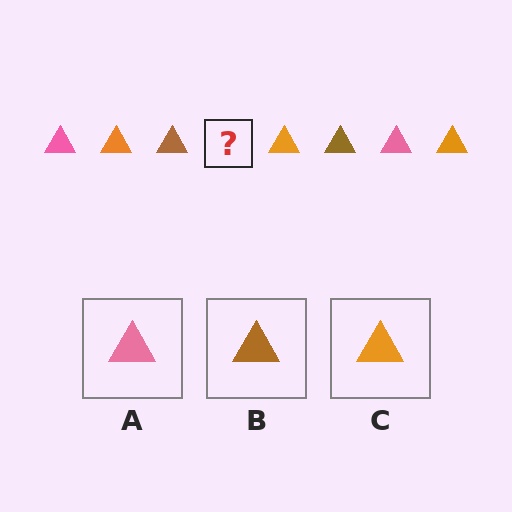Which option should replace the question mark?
Option A.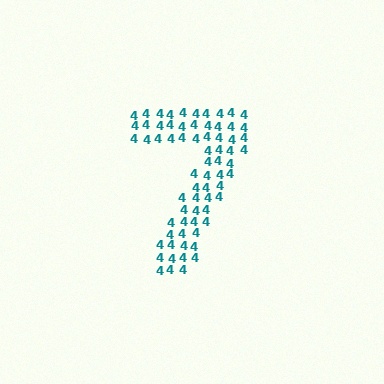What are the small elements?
The small elements are digit 4's.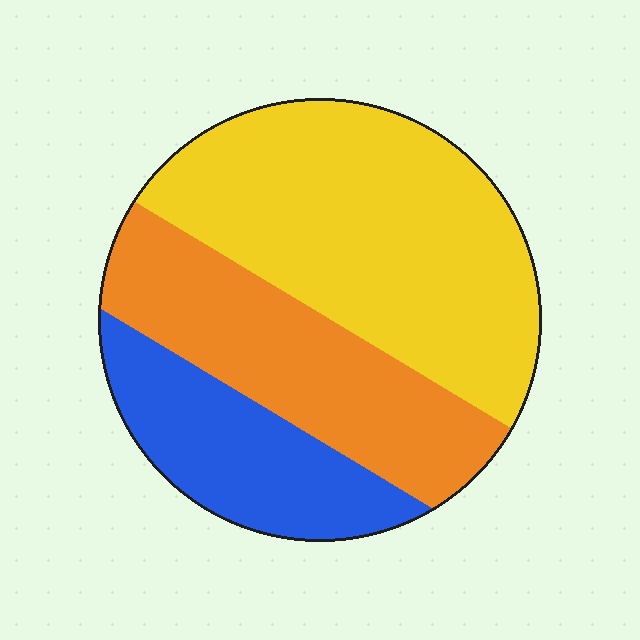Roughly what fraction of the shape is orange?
Orange covers about 30% of the shape.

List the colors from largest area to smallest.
From largest to smallest: yellow, orange, blue.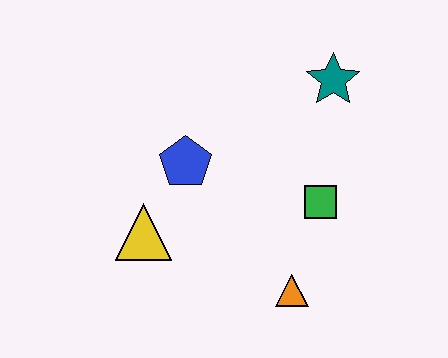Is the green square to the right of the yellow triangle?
Yes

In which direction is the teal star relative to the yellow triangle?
The teal star is to the right of the yellow triangle.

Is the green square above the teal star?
No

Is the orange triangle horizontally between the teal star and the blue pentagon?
Yes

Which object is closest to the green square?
The orange triangle is closest to the green square.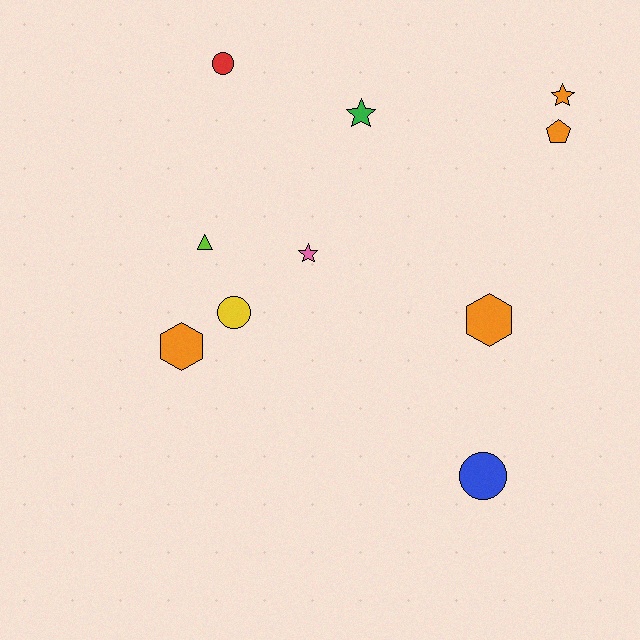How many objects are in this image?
There are 10 objects.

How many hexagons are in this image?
There are 2 hexagons.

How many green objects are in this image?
There is 1 green object.